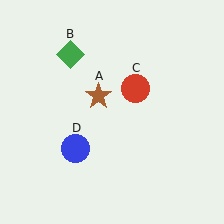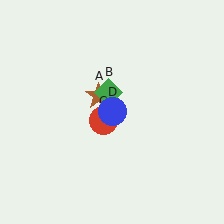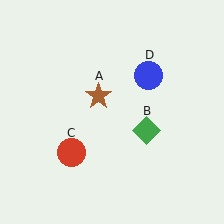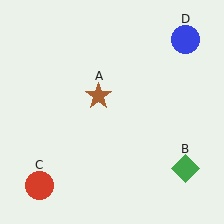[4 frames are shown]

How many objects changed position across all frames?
3 objects changed position: green diamond (object B), red circle (object C), blue circle (object D).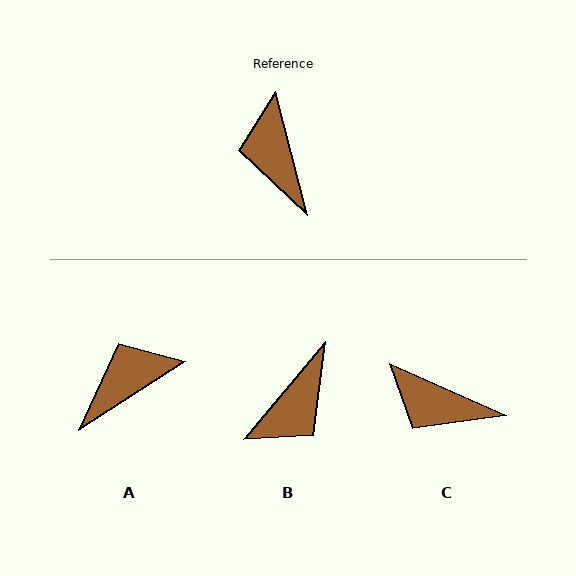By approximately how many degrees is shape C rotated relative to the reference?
Approximately 51 degrees counter-clockwise.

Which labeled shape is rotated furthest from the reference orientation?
B, about 125 degrees away.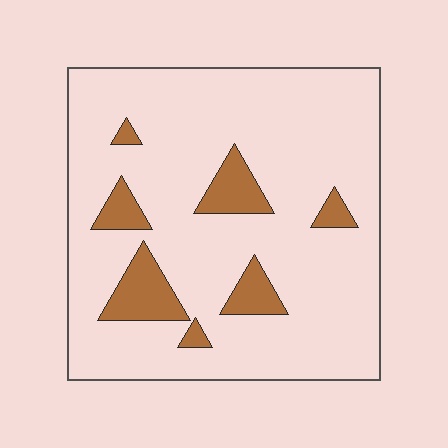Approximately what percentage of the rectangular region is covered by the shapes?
Approximately 15%.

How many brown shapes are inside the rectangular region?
7.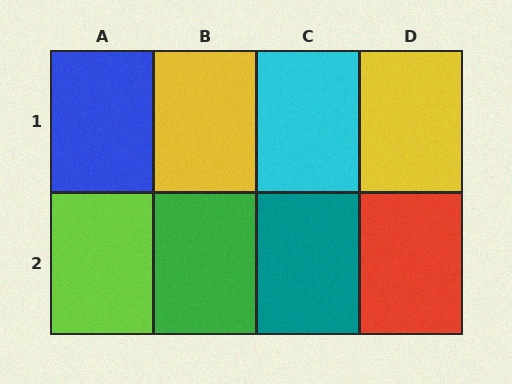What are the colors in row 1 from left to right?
Blue, yellow, cyan, yellow.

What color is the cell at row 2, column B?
Green.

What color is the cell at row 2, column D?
Red.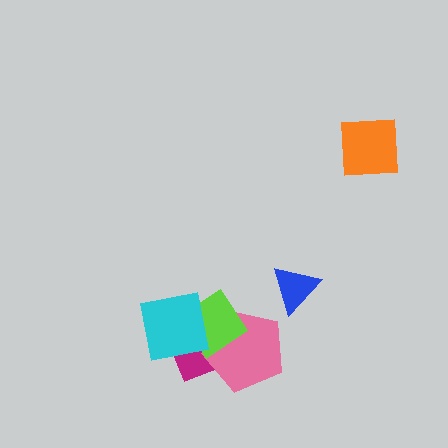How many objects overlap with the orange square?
0 objects overlap with the orange square.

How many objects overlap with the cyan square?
3 objects overlap with the cyan square.